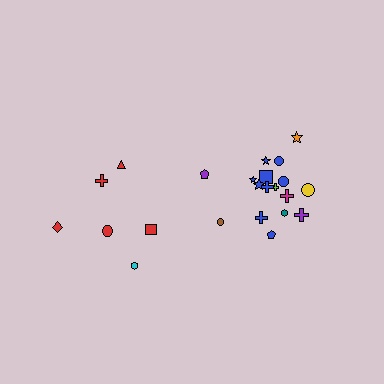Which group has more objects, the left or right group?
The right group.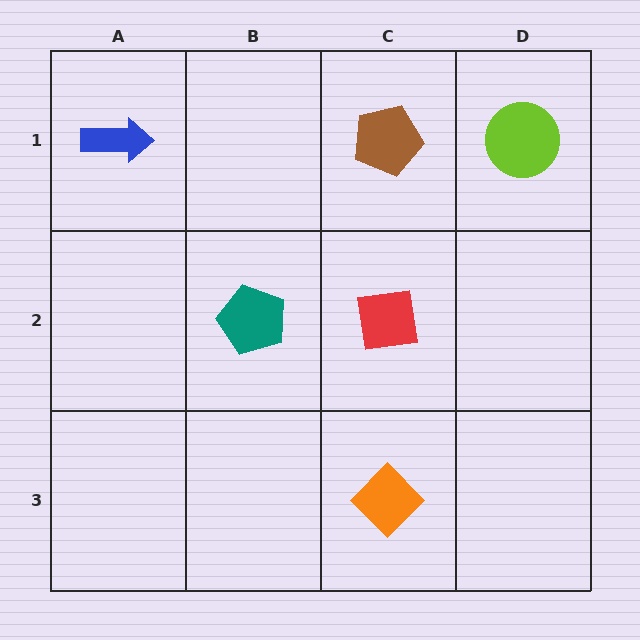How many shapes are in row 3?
1 shape.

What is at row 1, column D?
A lime circle.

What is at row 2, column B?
A teal pentagon.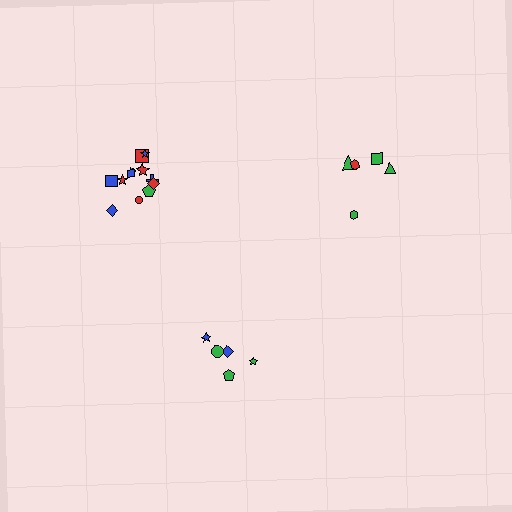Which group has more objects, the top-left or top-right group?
The top-left group.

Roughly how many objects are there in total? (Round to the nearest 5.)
Roughly 20 objects in total.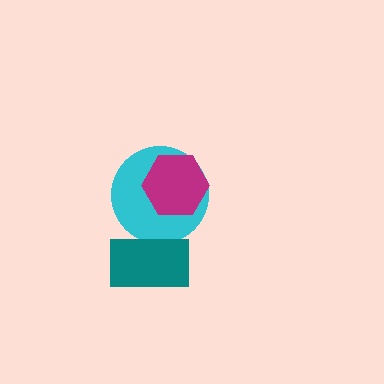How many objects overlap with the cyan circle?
2 objects overlap with the cyan circle.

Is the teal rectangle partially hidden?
No, no other shape covers it.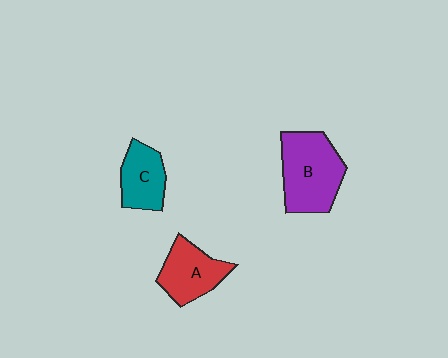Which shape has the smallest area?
Shape C (teal).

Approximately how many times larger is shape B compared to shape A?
Approximately 1.4 times.